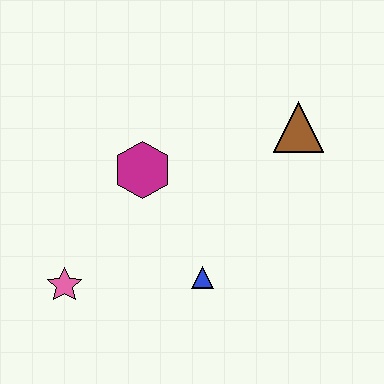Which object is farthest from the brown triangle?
The pink star is farthest from the brown triangle.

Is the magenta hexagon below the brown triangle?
Yes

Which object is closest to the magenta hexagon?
The blue triangle is closest to the magenta hexagon.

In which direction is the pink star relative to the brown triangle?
The pink star is to the left of the brown triangle.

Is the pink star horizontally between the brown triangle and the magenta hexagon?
No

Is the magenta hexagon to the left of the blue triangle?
Yes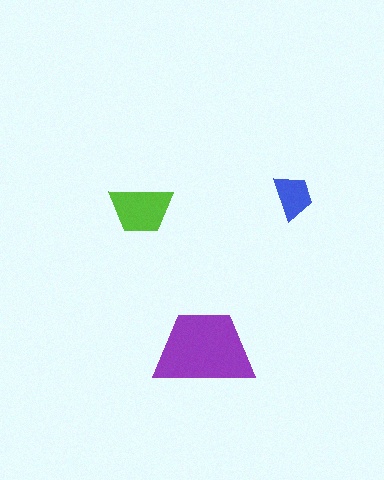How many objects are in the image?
There are 3 objects in the image.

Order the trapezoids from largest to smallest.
the purple one, the lime one, the blue one.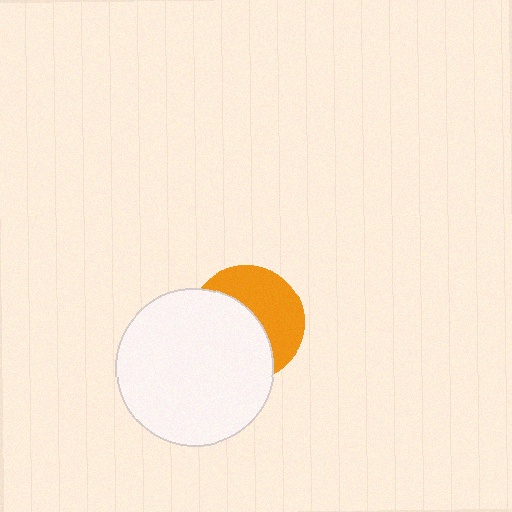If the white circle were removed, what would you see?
You would see the complete orange circle.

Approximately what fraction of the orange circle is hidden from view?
Roughly 54% of the orange circle is hidden behind the white circle.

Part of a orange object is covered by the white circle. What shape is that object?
It is a circle.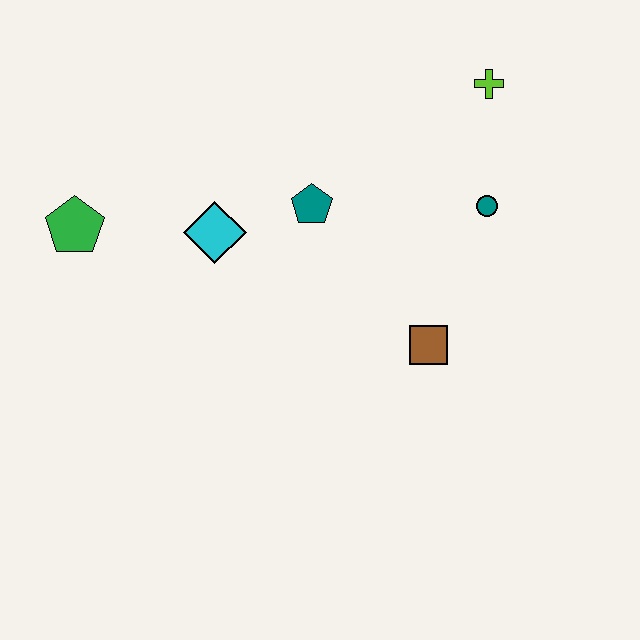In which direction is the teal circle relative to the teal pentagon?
The teal circle is to the right of the teal pentagon.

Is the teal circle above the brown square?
Yes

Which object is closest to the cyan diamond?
The teal pentagon is closest to the cyan diamond.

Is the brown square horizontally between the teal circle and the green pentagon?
Yes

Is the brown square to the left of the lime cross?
Yes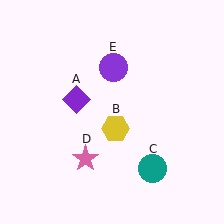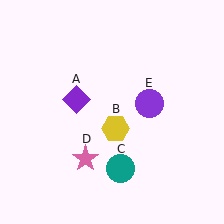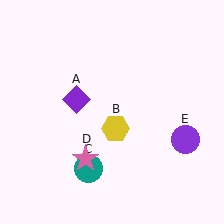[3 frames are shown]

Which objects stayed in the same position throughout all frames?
Purple diamond (object A) and yellow hexagon (object B) and pink star (object D) remained stationary.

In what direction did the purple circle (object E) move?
The purple circle (object E) moved down and to the right.